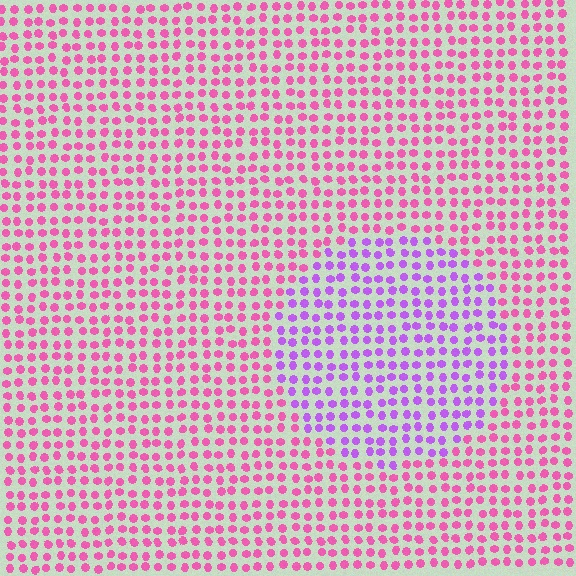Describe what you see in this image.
The image is filled with small pink elements in a uniform arrangement. A circle-shaped region is visible where the elements are tinted to a slightly different hue, forming a subtle color boundary.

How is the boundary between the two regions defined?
The boundary is defined purely by a slight shift in hue (about 44 degrees). Spacing, size, and orientation are identical on both sides.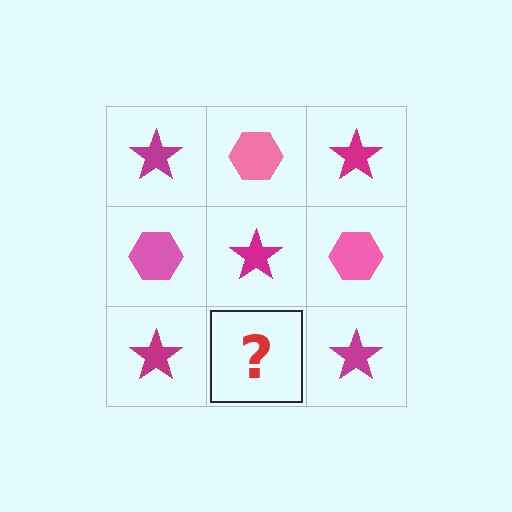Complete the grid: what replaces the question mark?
The question mark should be replaced with a pink hexagon.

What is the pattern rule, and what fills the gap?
The rule is that it alternates magenta star and pink hexagon in a checkerboard pattern. The gap should be filled with a pink hexagon.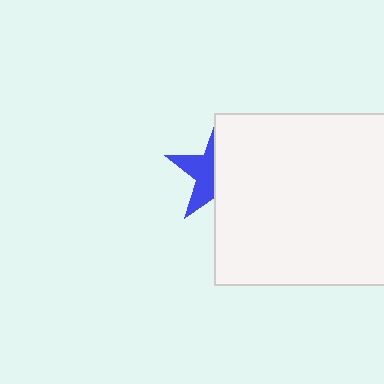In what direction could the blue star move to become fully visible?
The blue star could move left. That would shift it out from behind the white square entirely.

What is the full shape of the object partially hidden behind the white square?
The partially hidden object is a blue star.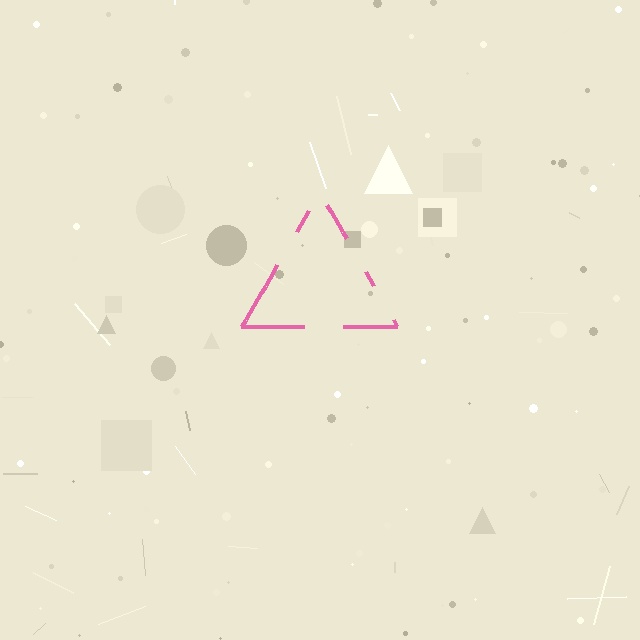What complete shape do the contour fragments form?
The contour fragments form a triangle.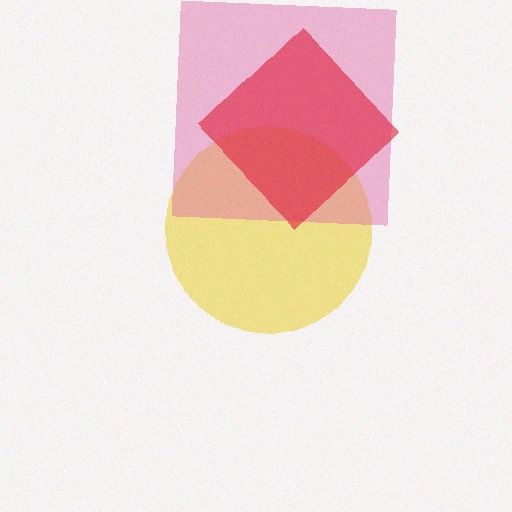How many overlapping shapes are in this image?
There are 3 overlapping shapes in the image.